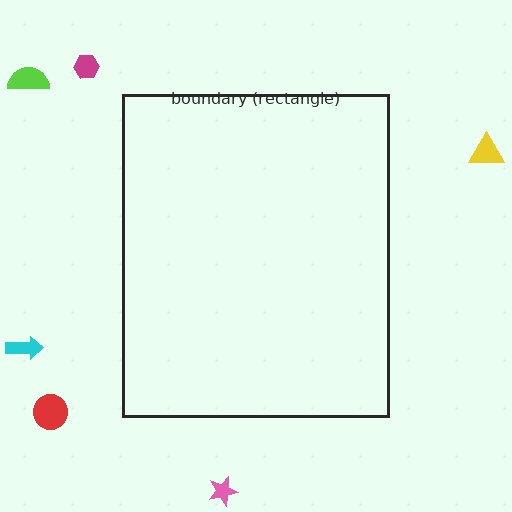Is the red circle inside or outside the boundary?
Outside.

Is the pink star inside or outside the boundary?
Outside.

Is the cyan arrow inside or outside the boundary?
Outside.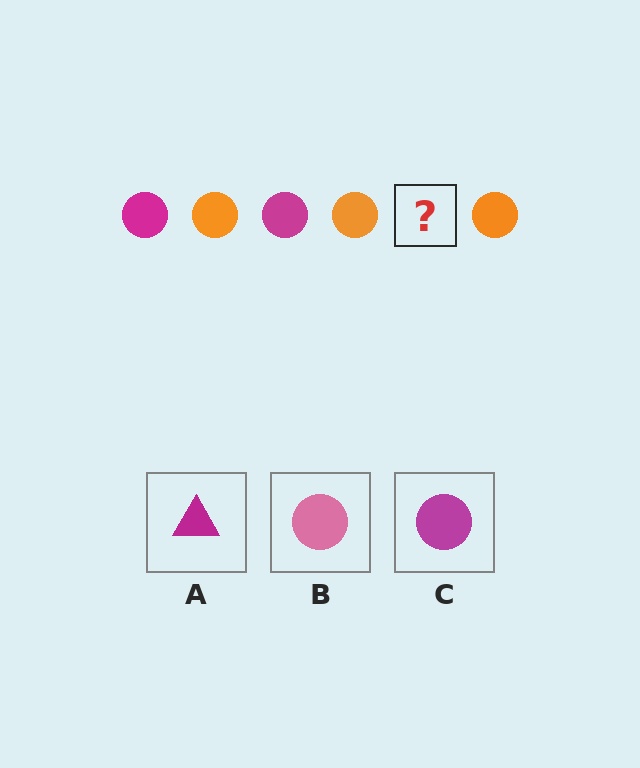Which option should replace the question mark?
Option C.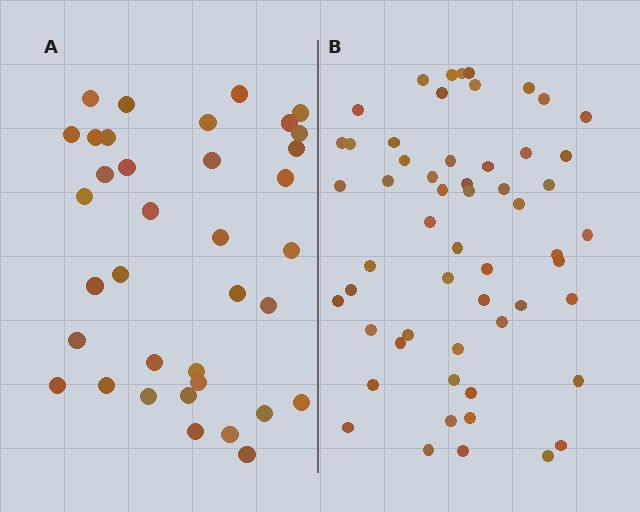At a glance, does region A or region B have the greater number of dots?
Region B (the right region) has more dots.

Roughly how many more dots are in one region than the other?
Region B has approximately 20 more dots than region A.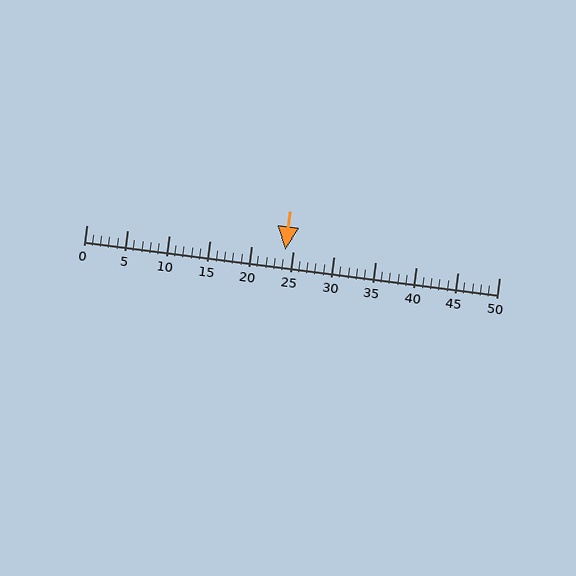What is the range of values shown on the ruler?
The ruler shows values from 0 to 50.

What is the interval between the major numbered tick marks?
The major tick marks are spaced 5 units apart.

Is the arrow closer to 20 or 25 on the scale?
The arrow is closer to 25.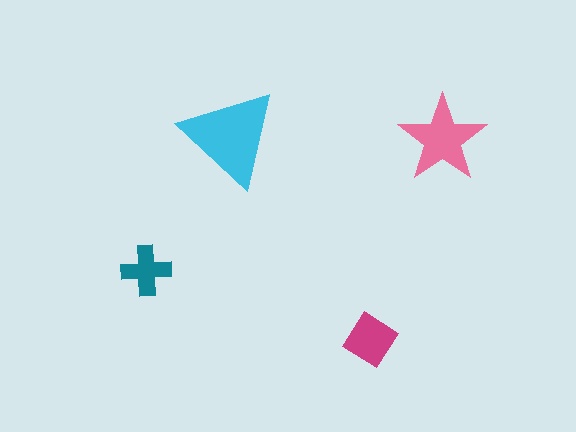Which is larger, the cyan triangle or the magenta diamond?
The cyan triangle.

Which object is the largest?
The cyan triangle.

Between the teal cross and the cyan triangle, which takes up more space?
The cyan triangle.